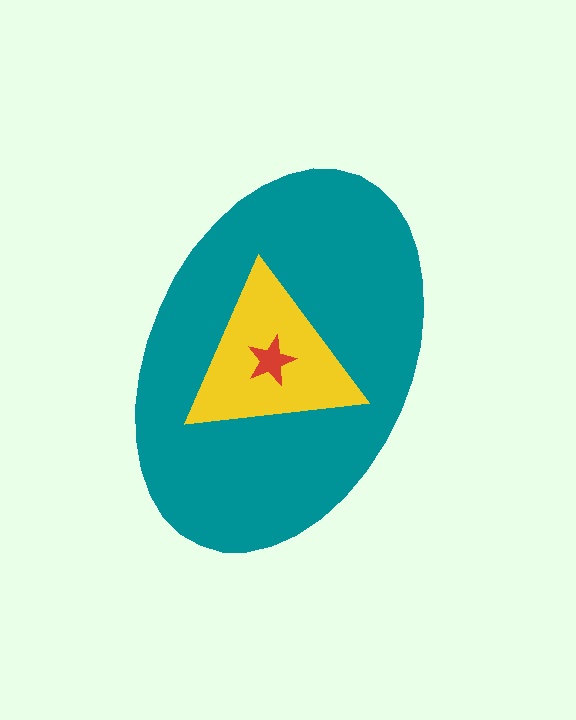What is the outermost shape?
The teal ellipse.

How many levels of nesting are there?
3.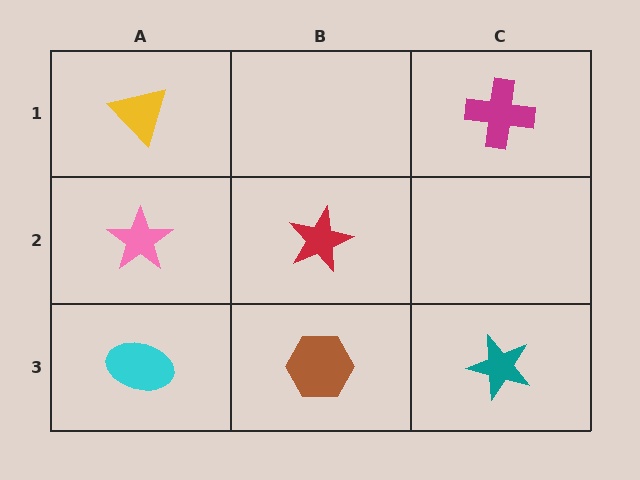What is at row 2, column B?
A red star.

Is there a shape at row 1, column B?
No, that cell is empty.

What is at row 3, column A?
A cyan ellipse.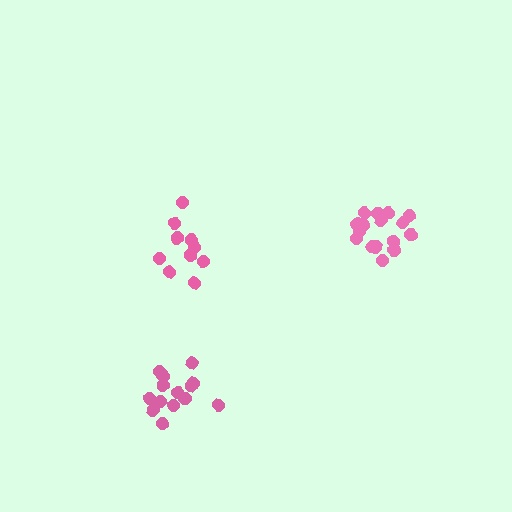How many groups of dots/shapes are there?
There are 3 groups.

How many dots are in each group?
Group 1: 10 dots, Group 2: 16 dots, Group 3: 14 dots (40 total).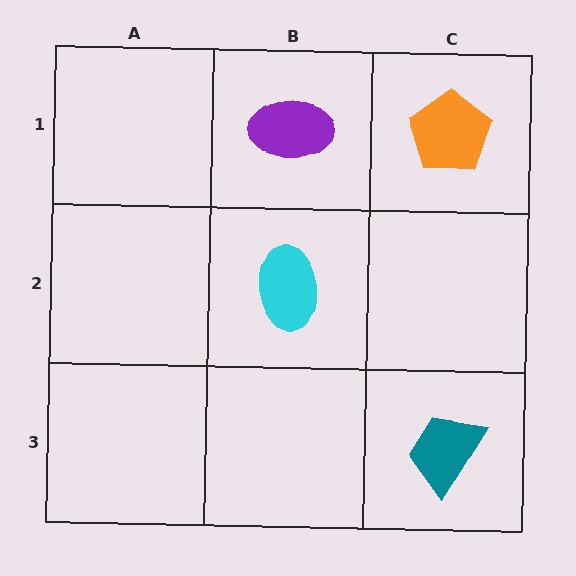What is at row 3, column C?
A teal trapezoid.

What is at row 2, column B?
A cyan ellipse.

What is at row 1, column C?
An orange pentagon.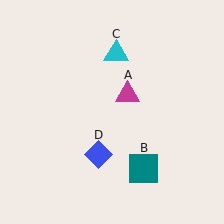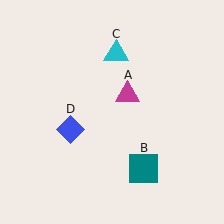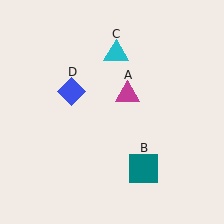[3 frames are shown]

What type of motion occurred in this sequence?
The blue diamond (object D) rotated clockwise around the center of the scene.